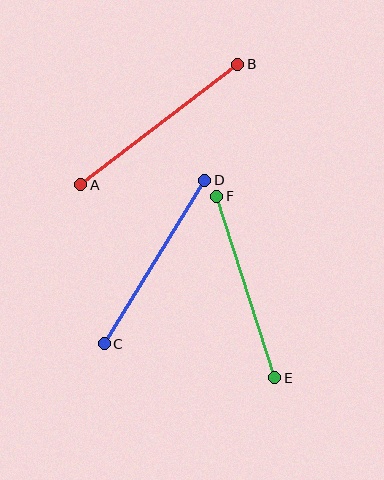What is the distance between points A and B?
The distance is approximately 198 pixels.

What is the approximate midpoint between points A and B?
The midpoint is at approximately (159, 124) pixels.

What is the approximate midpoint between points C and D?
The midpoint is at approximately (155, 262) pixels.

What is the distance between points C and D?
The distance is approximately 192 pixels.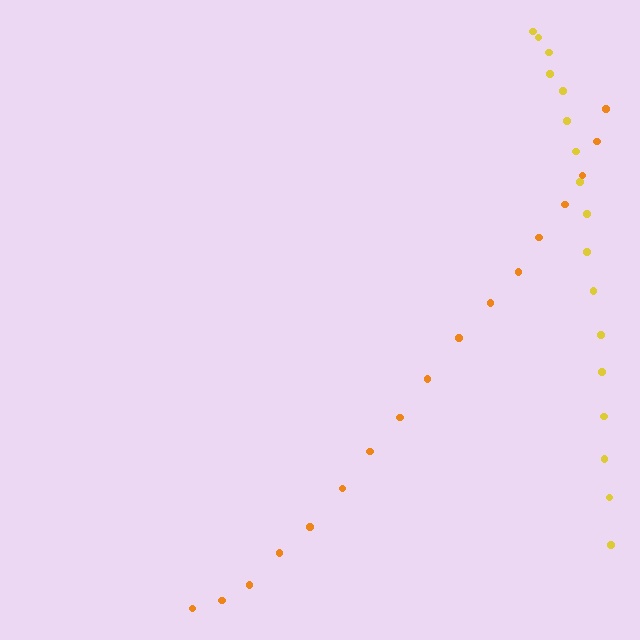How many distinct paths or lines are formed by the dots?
There are 2 distinct paths.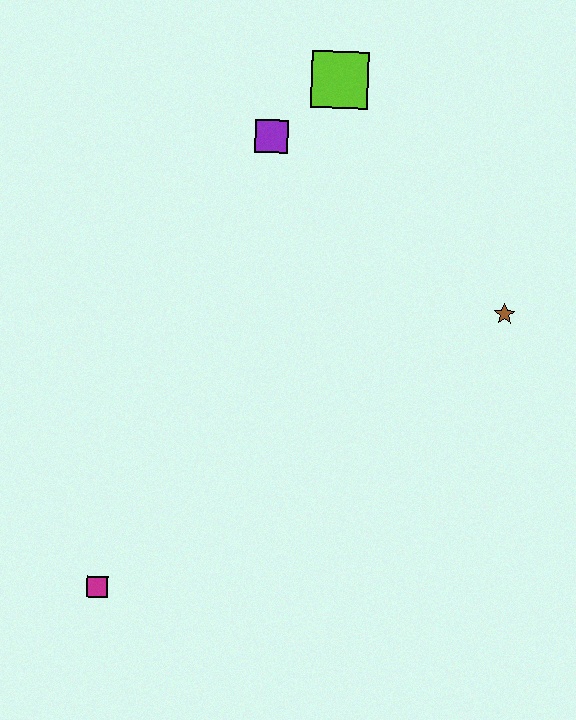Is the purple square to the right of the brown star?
No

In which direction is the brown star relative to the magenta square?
The brown star is to the right of the magenta square.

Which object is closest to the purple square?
The lime square is closest to the purple square.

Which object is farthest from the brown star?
The magenta square is farthest from the brown star.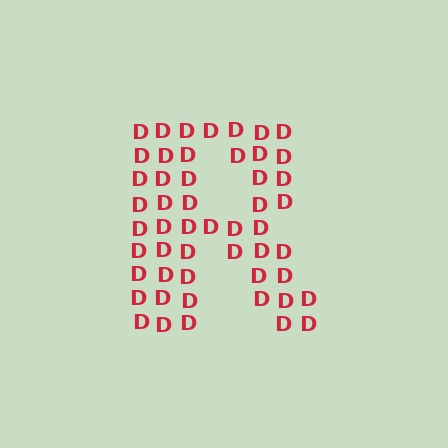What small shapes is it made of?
It is made of small letter D's.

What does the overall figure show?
The overall figure shows the letter R.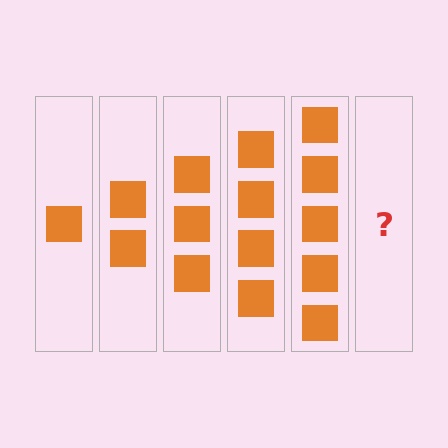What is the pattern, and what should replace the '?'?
The pattern is that each step adds one more square. The '?' should be 6 squares.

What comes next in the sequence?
The next element should be 6 squares.